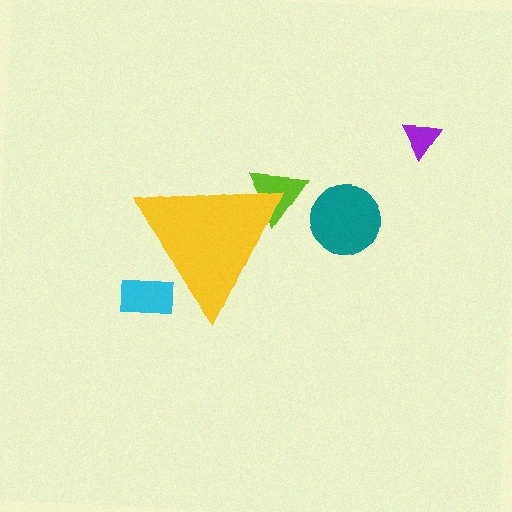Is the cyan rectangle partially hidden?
Yes, the cyan rectangle is partially hidden behind the yellow triangle.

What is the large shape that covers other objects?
A yellow triangle.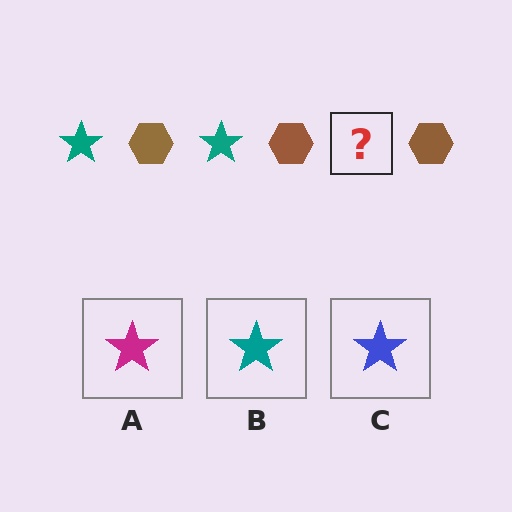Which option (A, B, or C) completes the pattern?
B.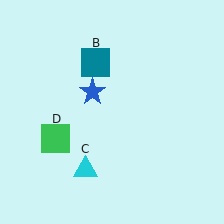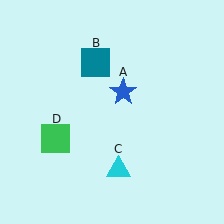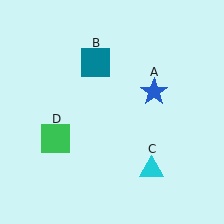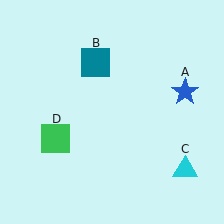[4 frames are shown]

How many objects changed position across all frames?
2 objects changed position: blue star (object A), cyan triangle (object C).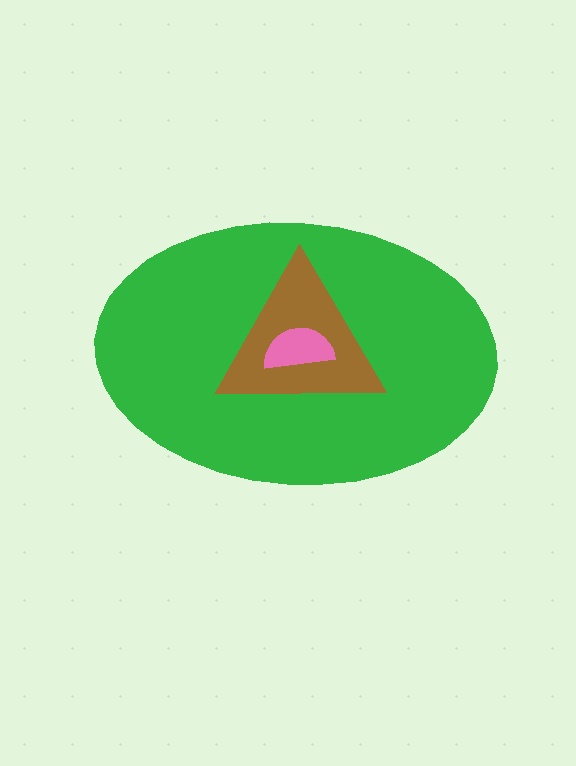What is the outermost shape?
The green ellipse.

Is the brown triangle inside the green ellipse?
Yes.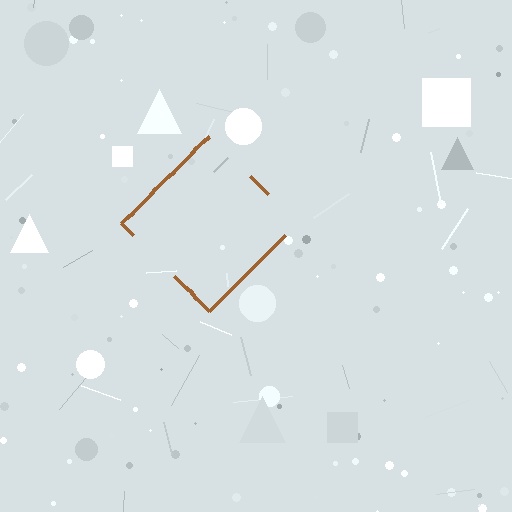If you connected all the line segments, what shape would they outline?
They would outline a diamond.